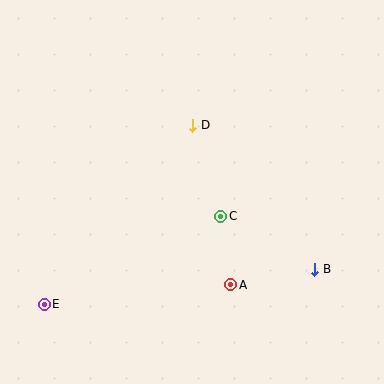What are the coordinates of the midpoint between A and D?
The midpoint between A and D is at (212, 205).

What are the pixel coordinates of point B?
Point B is at (315, 269).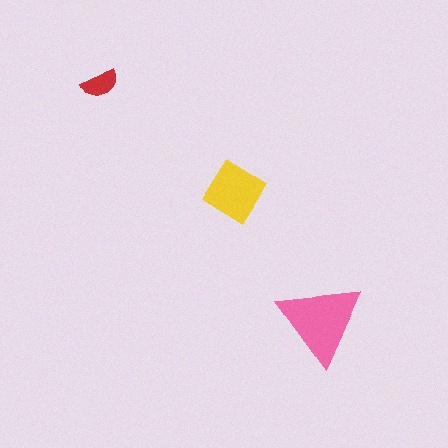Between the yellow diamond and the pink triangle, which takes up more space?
The pink triangle.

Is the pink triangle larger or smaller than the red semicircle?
Larger.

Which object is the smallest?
The red semicircle.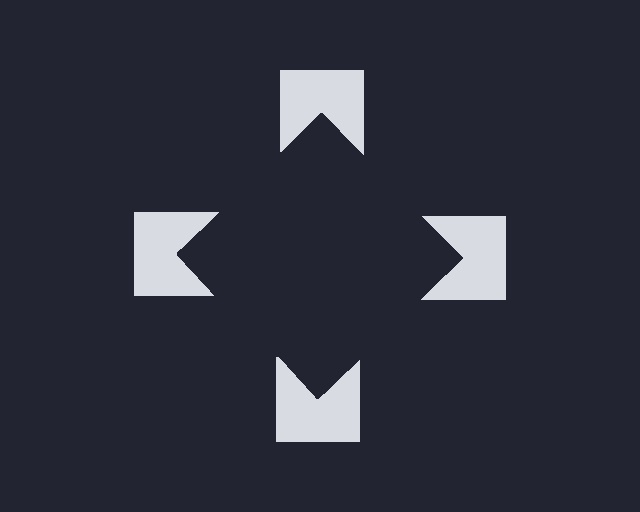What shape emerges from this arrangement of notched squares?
An illusory square — its edges are inferred from the aligned wedge cuts in the notched squares, not physically drawn.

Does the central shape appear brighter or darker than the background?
It typically appears slightly darker than the background, even though no actual brightness change is drawn.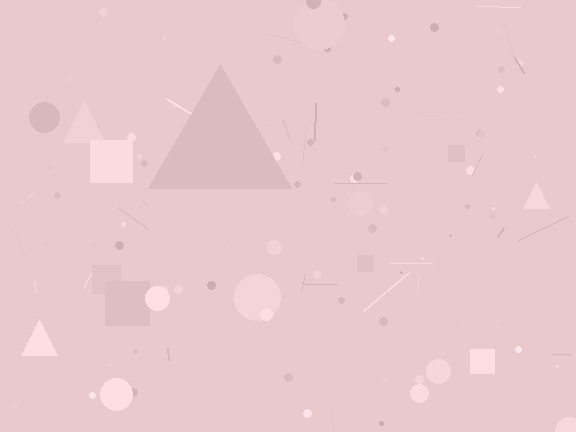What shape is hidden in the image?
A triangle is hidden in the image.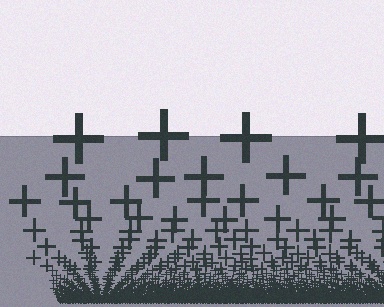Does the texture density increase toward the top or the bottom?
Density increases toward the bottom.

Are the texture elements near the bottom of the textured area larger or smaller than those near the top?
Smaller. The gradient is inverted — elements near the bottom are smaller and denser.